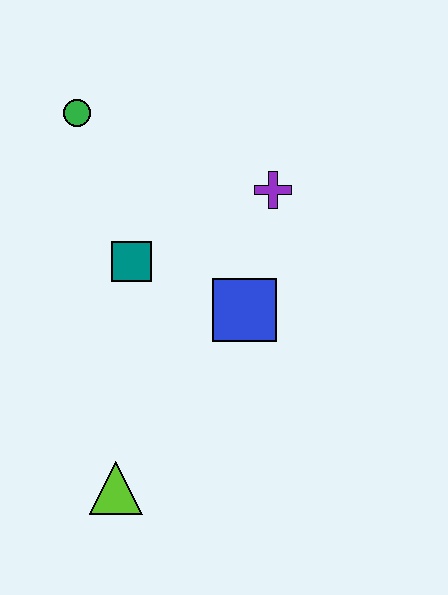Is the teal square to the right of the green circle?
Yes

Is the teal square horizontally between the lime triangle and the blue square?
Yes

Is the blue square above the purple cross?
No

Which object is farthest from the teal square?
The lime triangle is farthest from the teal square.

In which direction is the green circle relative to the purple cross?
The green circle is to the left of the purple cross.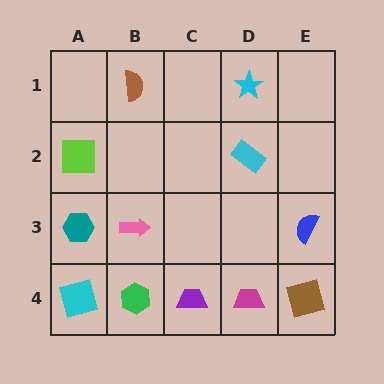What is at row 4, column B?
A green hexagon.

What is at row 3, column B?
A pink arrow.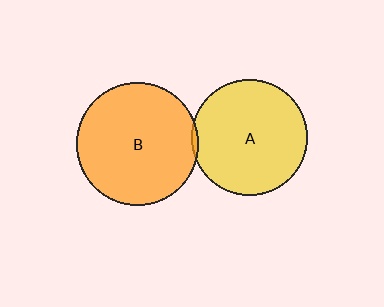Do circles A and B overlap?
Yes.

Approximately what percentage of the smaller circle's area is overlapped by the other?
Approximately 5%.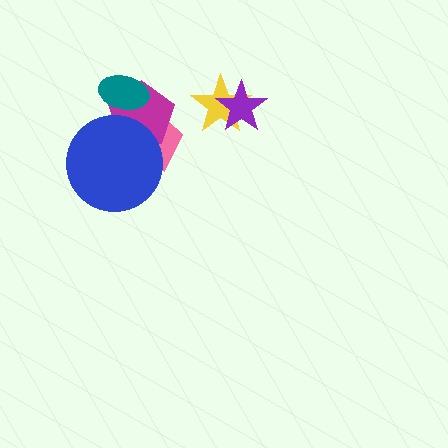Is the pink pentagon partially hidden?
Yes, it is partially covered by another shape.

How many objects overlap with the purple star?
1 object overlaps with the purple star.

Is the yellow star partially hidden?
Yes, it is partially covered by another shape.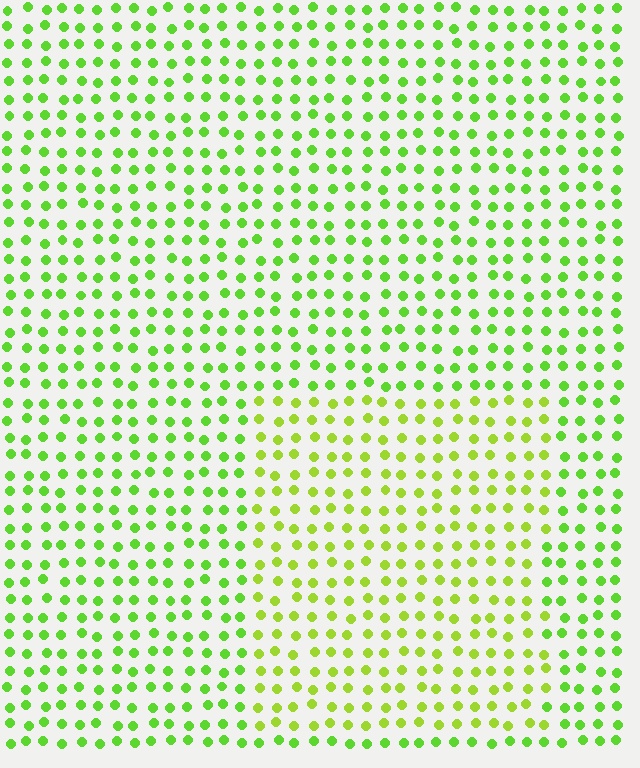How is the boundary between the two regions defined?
The boundary is defined purely by a slight shift in hue (about 23 degrees). Spacing, size, and orientation are identical on both sides.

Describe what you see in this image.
The image is filled with small lime elements in a uniform arrangement. A rectangle-shaped region is visible where the elements are tinted to a slightly different hue, forming a subtle color boundary.